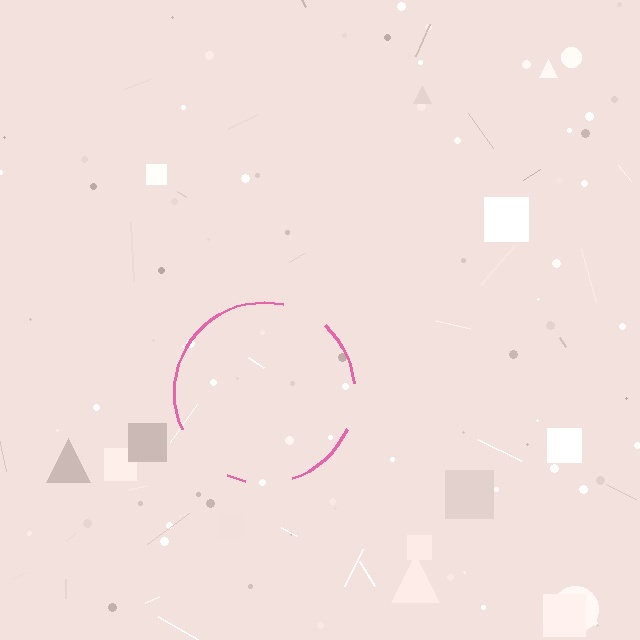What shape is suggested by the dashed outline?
The dashed outline suggests a circle.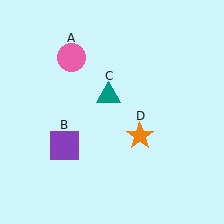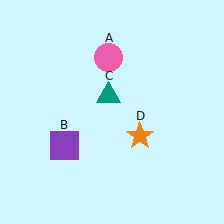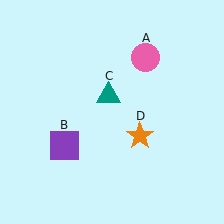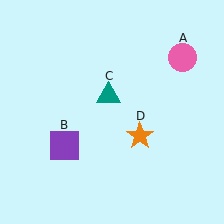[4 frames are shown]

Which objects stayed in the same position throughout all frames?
Purple square (object B) and teal triangle (object C) and orange star (object D) remained stationary.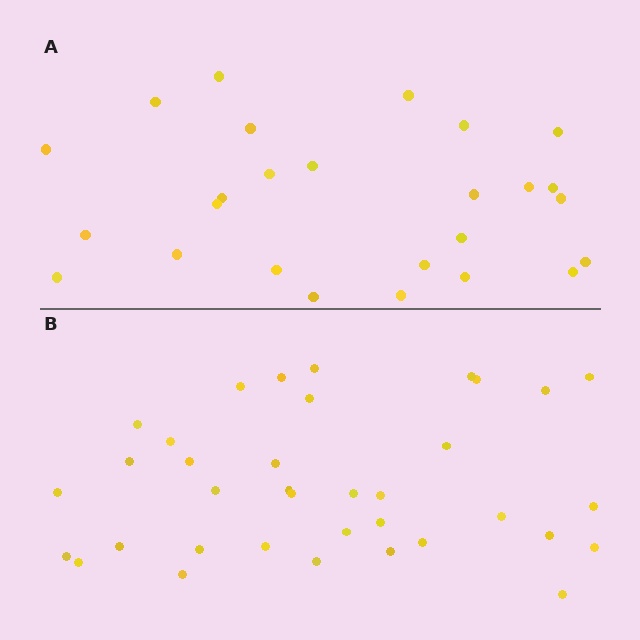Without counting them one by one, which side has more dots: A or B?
Region B (the bottom region) has more dots.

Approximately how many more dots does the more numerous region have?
Region B has roughly 10 or so more dots than region A.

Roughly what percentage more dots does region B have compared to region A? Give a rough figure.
About 40% more.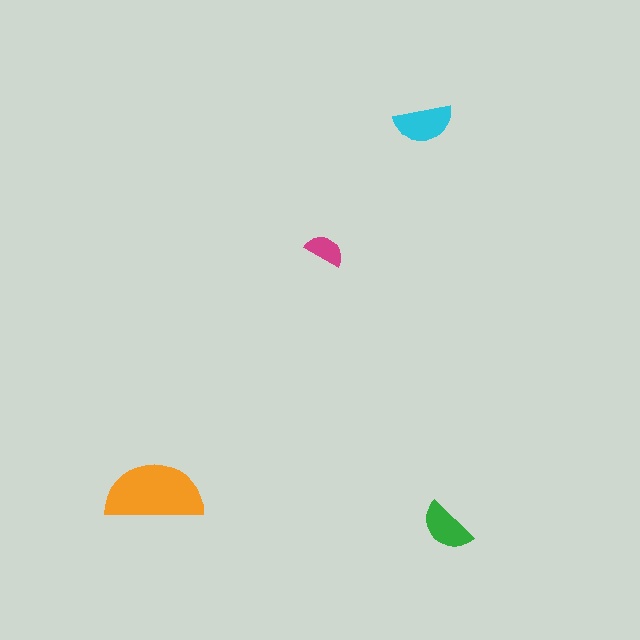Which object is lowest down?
The green semicircle is bottommost.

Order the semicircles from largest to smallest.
the orange one, the cyan one, the green one, the magenta one.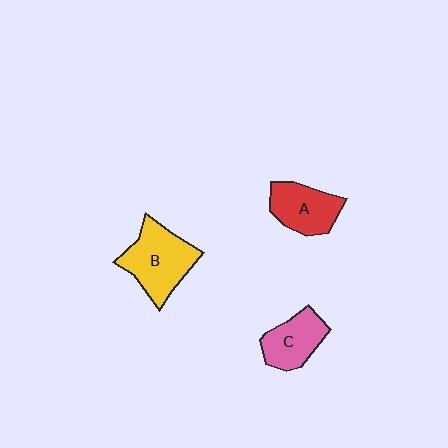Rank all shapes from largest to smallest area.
From largest to smallest: B (yellow), A (red), C (pink).